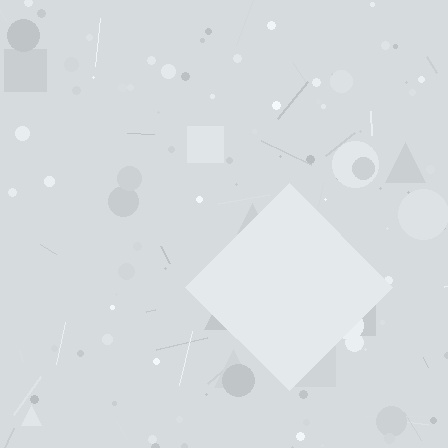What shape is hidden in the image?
A diamond is hidden in the image.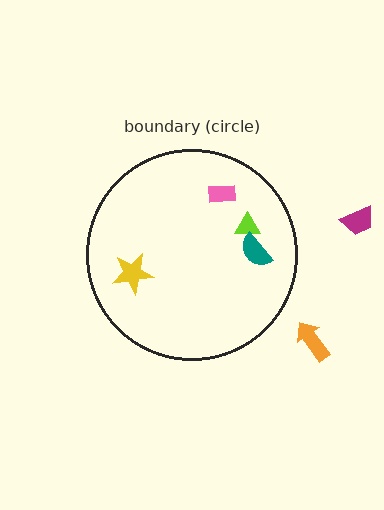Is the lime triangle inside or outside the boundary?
Inside.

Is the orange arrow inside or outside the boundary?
Outside.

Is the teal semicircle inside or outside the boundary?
Inside.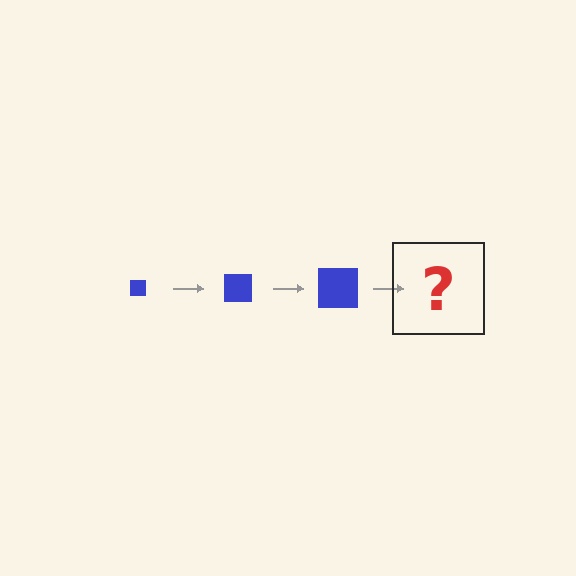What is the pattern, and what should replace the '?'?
The pattern is that the square gets progressively larger each step. The '?' should be a blue square, larger than the previous one.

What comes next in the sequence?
The next element should be a blue square, larger than the previous one.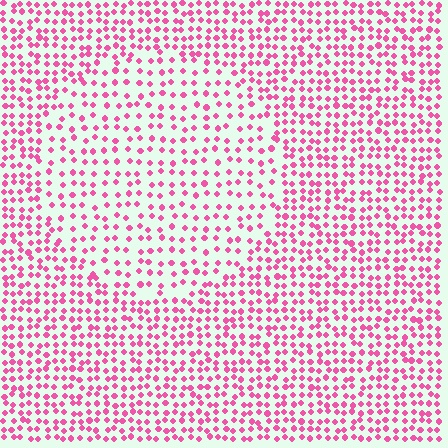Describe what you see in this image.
The image contains small pink elements arranged at two different densities. A circle-shaped region is visible where the elements are less densely packed than the surrounding area.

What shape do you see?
I see a circle.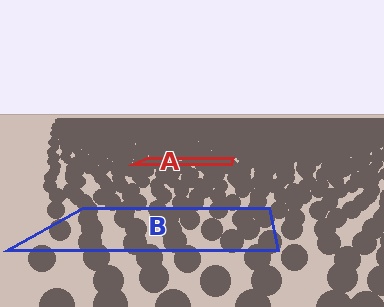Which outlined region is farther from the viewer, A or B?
Region A is farther from the viewer — the texture elements inside it appear smaller and more densely packed.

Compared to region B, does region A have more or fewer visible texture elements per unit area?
Region A has more texture elements per unit area — they are packed more densely because it is farther away.